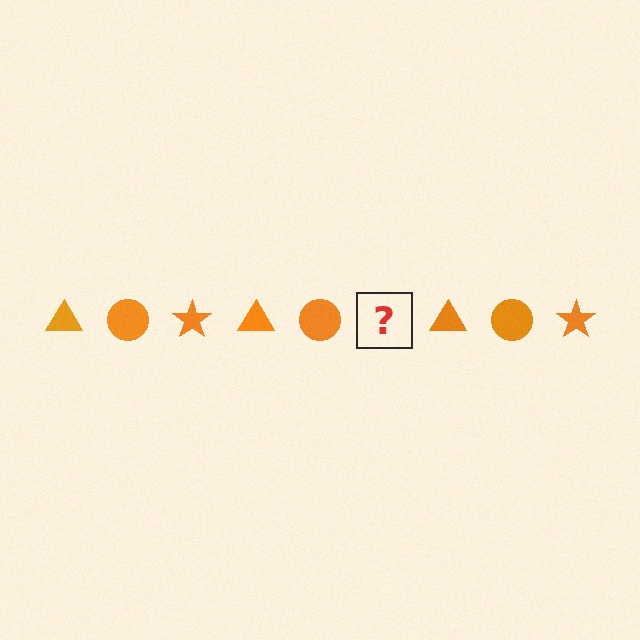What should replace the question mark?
The question mark should be replaced with an orange star.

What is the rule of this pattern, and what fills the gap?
The rule is that the pattern cycles through triangle, circle, star shapes in orange. The gap should be filled with an orange star.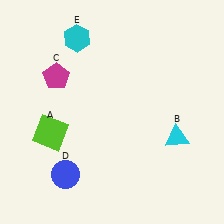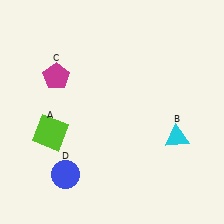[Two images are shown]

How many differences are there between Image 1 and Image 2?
There is 1 difference between the two images.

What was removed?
The cyan hexagon (E) was removed in Image 2.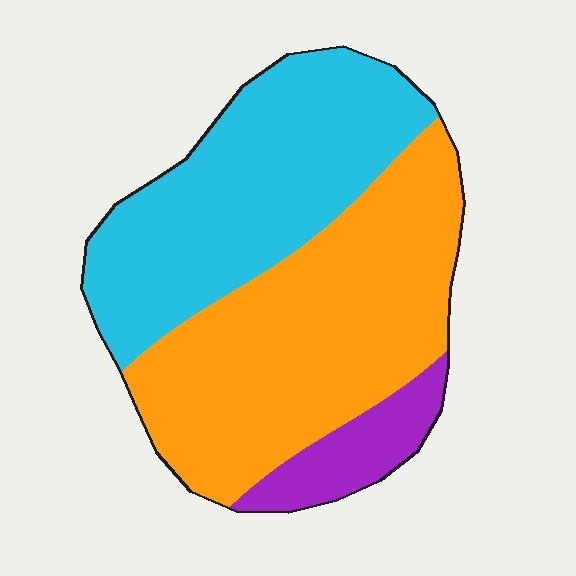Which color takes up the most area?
Orange, at roughly 50%.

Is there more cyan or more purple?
Cyan.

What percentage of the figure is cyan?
Cyan takes up about two fifths (2/5) of the figure.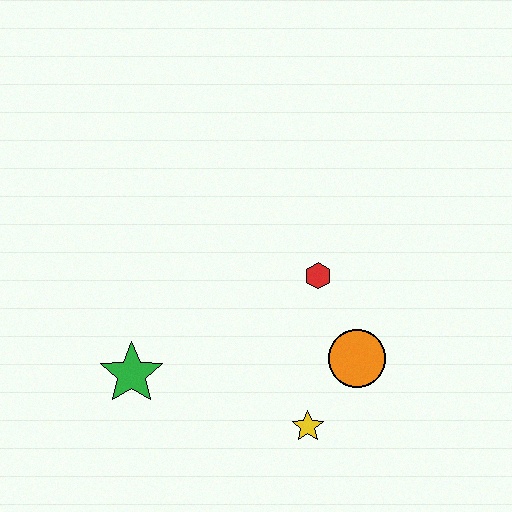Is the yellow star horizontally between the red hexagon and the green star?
Yes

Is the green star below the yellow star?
No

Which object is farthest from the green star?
The orange circle is farthest from the green star.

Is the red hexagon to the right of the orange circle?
No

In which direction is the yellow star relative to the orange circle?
The yellow star is below the orange circle.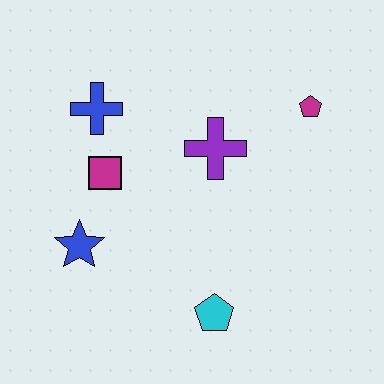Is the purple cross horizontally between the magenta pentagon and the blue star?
Yes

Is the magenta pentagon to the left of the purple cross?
No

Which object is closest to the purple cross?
The magenta pentagon is closest to the purple cross.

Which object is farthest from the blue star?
The magenta pentagon is farthest from the blue star.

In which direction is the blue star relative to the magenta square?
The blue star is below the magenta square.